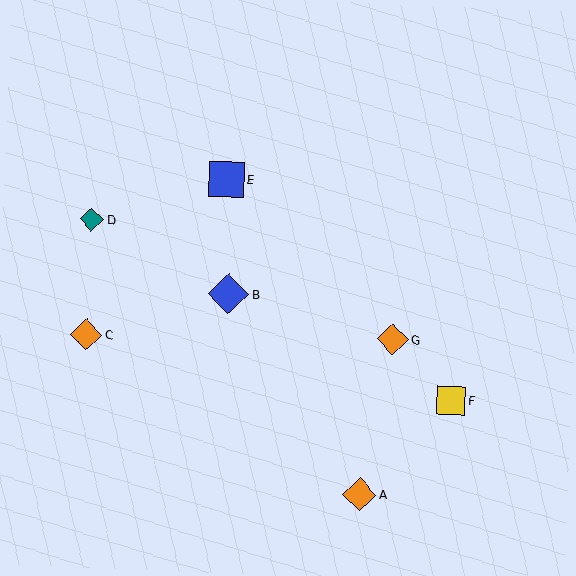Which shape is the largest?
The blue diamond (labeled B) is the largest.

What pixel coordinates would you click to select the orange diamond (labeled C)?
Click at (86, 334) to select the orange diamond C.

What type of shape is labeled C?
Shape C is an orange diamond.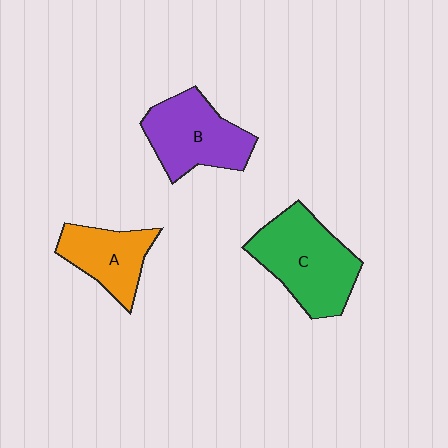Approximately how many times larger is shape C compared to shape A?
Approximately 1.6 times.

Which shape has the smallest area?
Shape A (orange).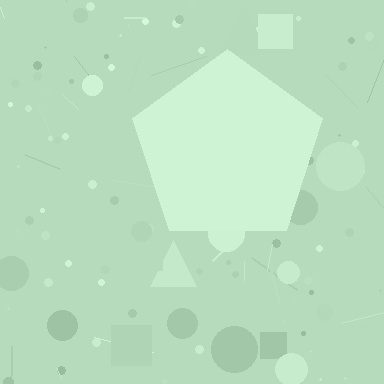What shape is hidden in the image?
A pentagon is hidden in the image.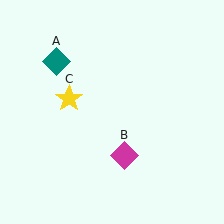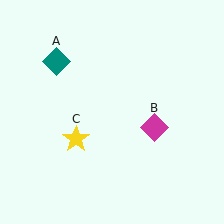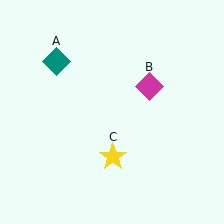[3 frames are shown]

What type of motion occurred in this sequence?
The magenta diamond (object B), yellow star (object C) rotated counterclockwise around the center of the scene.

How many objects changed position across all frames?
2 objects changed position: magenta diamond (object B), yellow star (object C).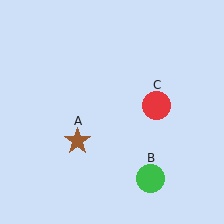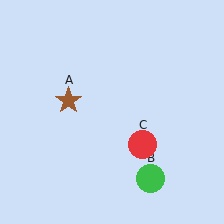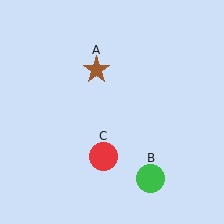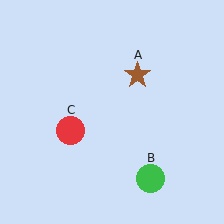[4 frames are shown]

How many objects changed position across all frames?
2 objects changed position: brown star (object A), red circle (object C).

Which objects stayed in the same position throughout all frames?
Green circle (object B) remained stationary.